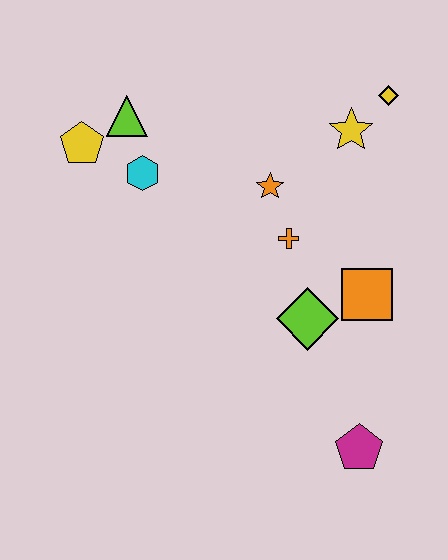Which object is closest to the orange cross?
The orange star is closest to the orange cross.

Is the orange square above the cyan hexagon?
No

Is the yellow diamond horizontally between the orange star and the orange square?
No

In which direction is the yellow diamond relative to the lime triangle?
The yellow diamond is to the right of the lime triangle.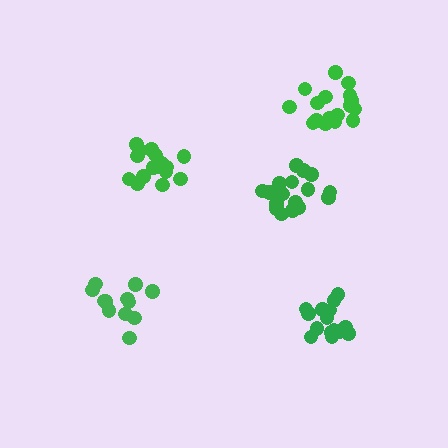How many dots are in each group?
Group 1: 16 dots, Group 2: 13 dots, Group 3: 17 dots, Group 4: 16 dots, Group 5: 17 dots (79 total).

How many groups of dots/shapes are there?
There are 5 groups.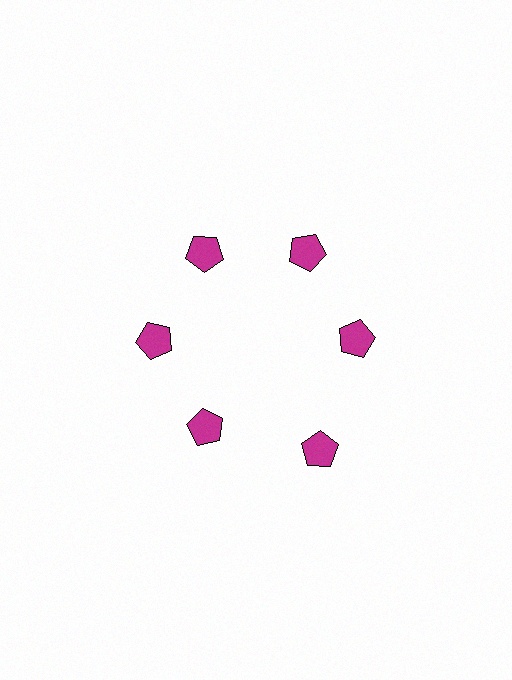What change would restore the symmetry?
The symmetry would be restored by moving it inward, back onto the ring so that all 6 pentagons sit at equal angles and equal distance from the center.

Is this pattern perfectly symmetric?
No. The 6 magenta pentagons are arranged in a ring, but one element near the 5 o'clock position is pushed outward from the center, breaking the 6-fold rotational symmetry.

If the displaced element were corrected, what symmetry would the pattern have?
It would have 6-fold rotational symmetry — the pattern would map onto itself every 60 degrees.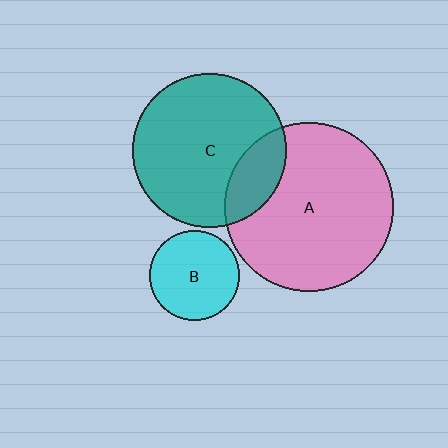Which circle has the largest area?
Circle A (pink).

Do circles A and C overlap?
Yes.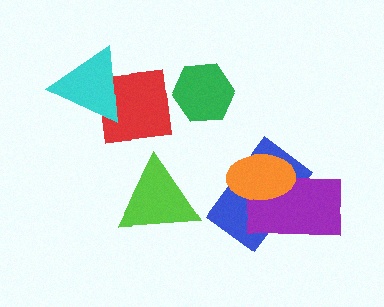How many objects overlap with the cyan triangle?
1 object overlaps with the cyan triangle.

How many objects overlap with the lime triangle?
0 objects overlap with the lime triangle.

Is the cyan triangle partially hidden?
No, no other shape covers it.